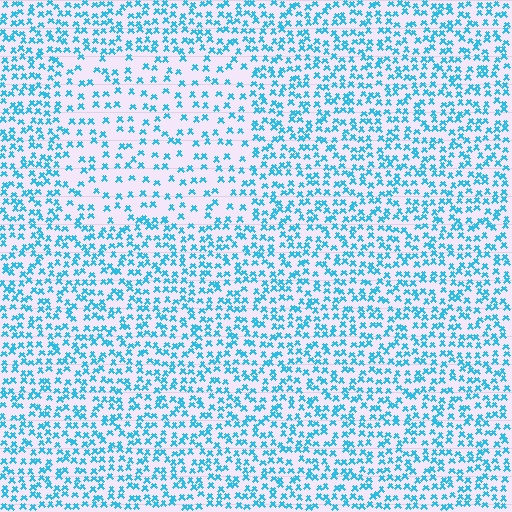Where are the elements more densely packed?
The elements are more densely packed outside the rectangle boundary.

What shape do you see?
I see a rectangle.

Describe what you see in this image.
The image contains small cyan elements arranged at two different densities. A rectangle-shaped region is visible where the elements are less densely packed than the surrounding area.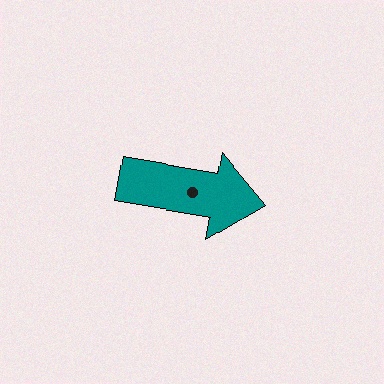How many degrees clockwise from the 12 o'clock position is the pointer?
Approximately 100 degrees.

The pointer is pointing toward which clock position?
Roughly 3 o'clock.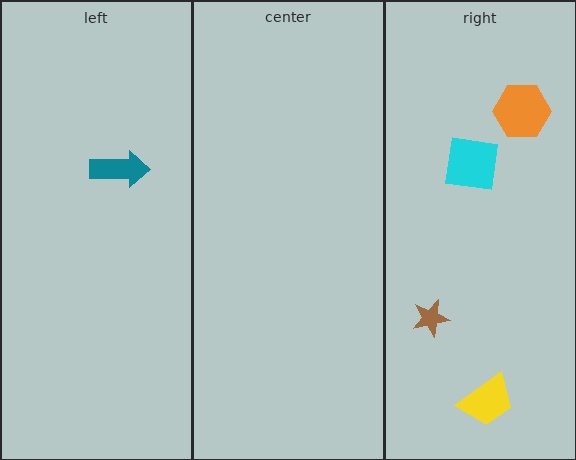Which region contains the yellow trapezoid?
The right region.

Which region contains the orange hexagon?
The right region.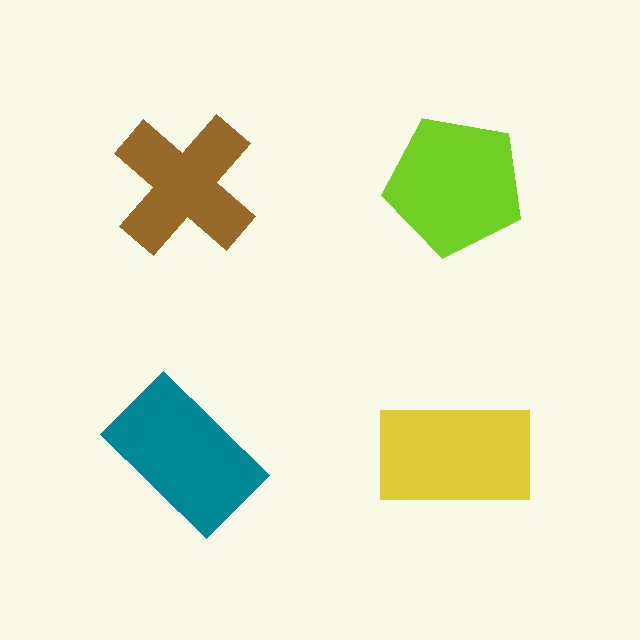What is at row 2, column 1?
A teal rectangle.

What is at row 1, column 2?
A lime pentagon.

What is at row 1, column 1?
A brown cross.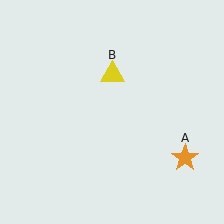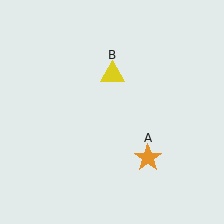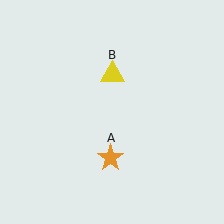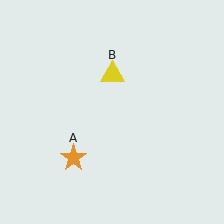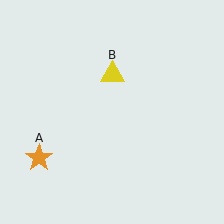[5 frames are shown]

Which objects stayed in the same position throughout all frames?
Yellow triangle (object B) remained stationary.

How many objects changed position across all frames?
1 object changed position: orange star (object A).